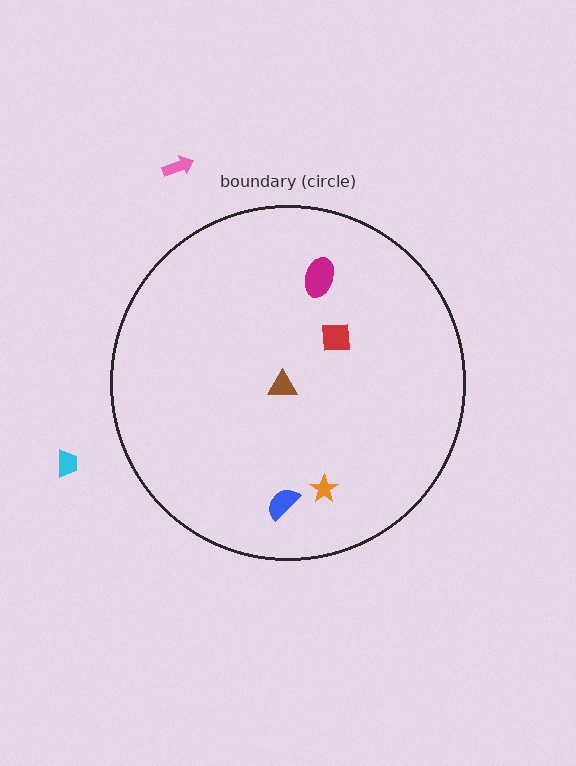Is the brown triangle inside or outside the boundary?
Inside.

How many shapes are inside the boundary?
5 inside, 2 outside.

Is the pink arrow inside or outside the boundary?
Outside.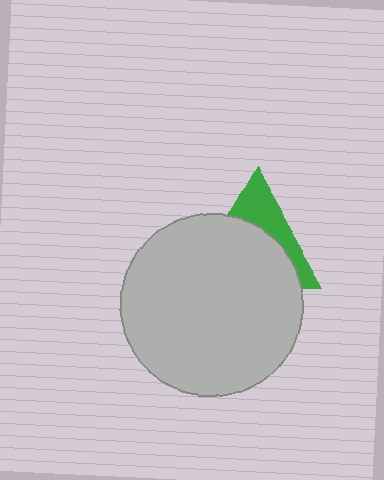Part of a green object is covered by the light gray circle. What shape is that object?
It is a triangle.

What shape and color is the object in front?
The object in front is a light gray circle.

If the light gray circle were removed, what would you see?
You would see the complete green triangle.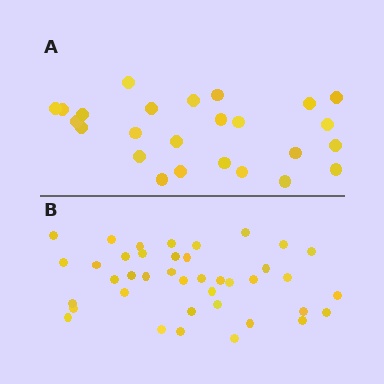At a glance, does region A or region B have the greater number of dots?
Region B (the bottom region) has more dots.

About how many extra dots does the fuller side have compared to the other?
Region B has approximately 15 more dots than region A.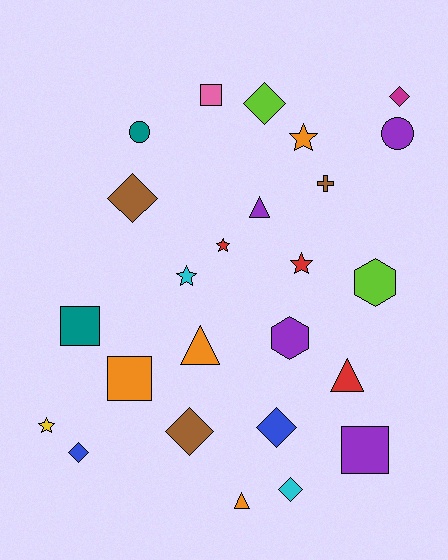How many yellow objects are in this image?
There is 1 yellow object.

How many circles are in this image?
There are 2 circles.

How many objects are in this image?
There are 25 objects.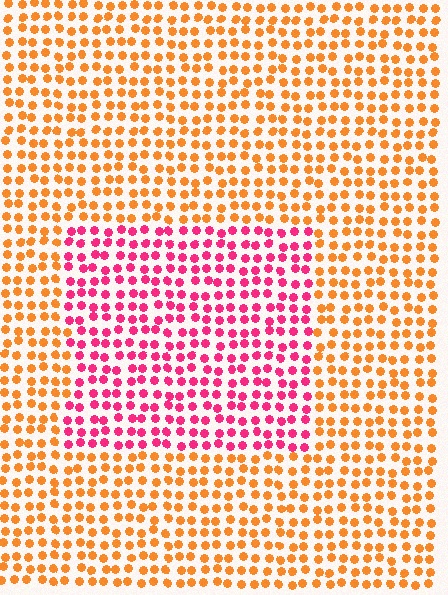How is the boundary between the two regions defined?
The boundary is defined purely by a slight shift in hue (about 54 degrees). Spacing, size, and orientation are identical on both sides.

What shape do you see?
I see a rectangle.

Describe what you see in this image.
The image is filled with small orange elements in a uniform arrangement. A rectangle-shaped region is visible where the elements are tinted to a slightly different hue, forming a subtle color boundary.